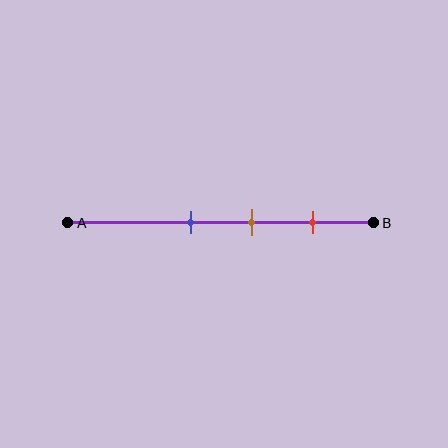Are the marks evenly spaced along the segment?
Yes, the marks are approximately evenly spaced.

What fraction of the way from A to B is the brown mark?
The brown mark is approximately 60% (0.6) of the way from A to B.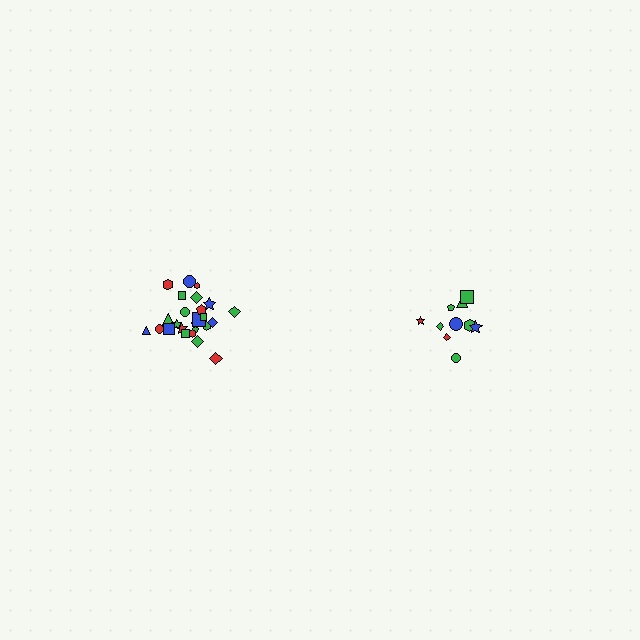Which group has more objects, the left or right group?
The left group.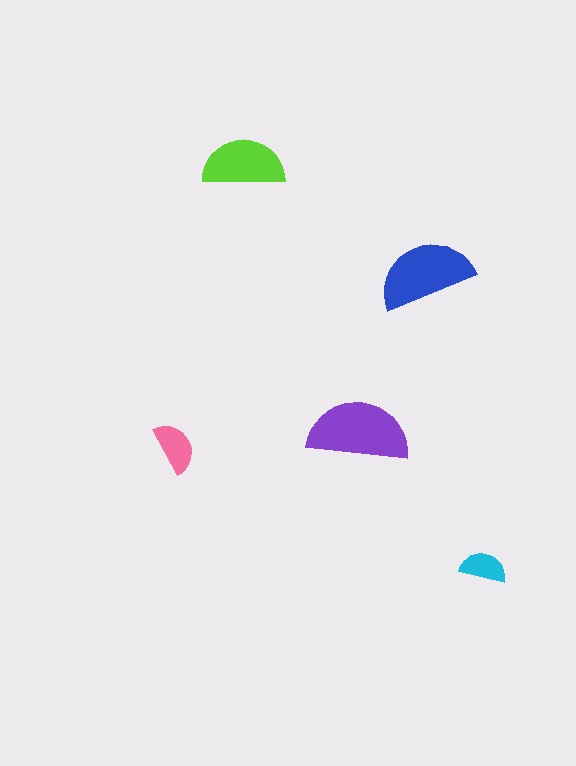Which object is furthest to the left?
The pink semicircle is leftmost.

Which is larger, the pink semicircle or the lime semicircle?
The lime one.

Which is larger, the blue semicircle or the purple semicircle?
The purple one.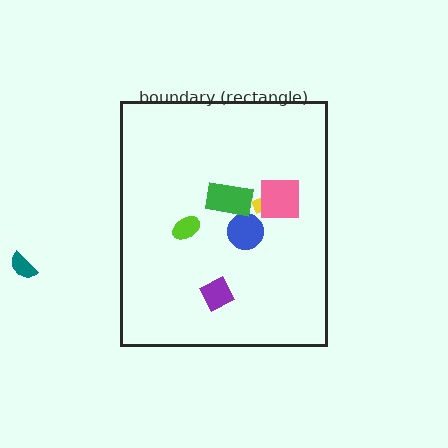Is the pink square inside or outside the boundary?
Inside.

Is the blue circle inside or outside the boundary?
Inside.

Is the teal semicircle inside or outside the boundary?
Outside.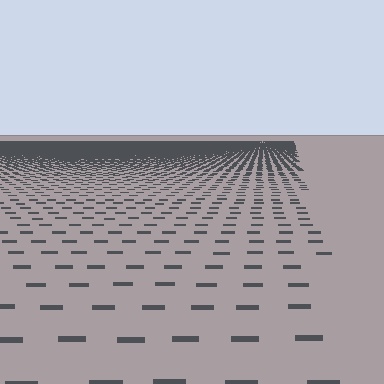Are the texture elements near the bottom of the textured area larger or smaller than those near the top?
Larger. Near the bottom, elements are closer to the viewer and appear at a bigger on-screen size.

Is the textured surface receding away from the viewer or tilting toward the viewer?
The surface is receding away from the viewer. Texture elements get smaller and denser toward the top.